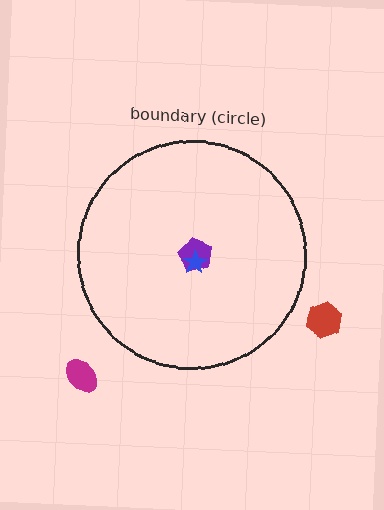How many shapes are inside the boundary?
2 inside, 2 outside.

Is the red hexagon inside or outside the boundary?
Outside.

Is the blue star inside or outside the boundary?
Inside.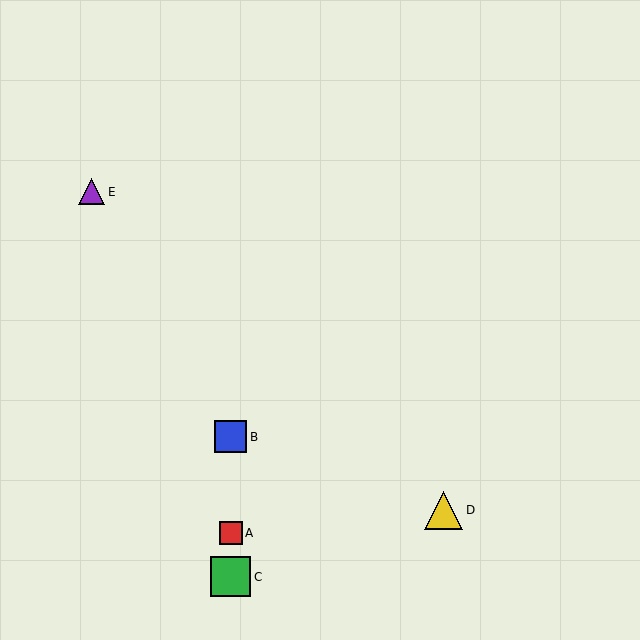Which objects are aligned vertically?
Objects A, B, C are aligned vertically.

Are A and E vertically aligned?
No, A is at x≈231 and E is at x≈92.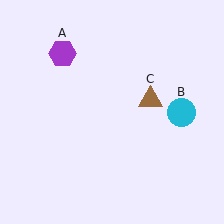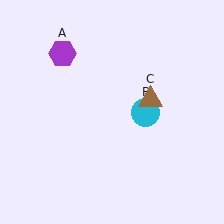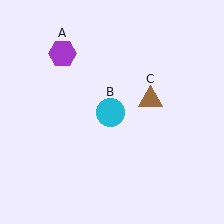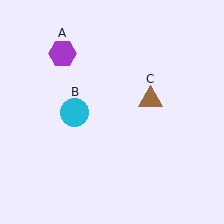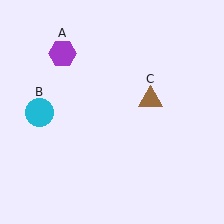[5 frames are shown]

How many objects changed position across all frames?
1 object changed position: cyan circle (object B).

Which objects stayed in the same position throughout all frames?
Purple hexagon (object A) and brown triangle (object C) remained stationary.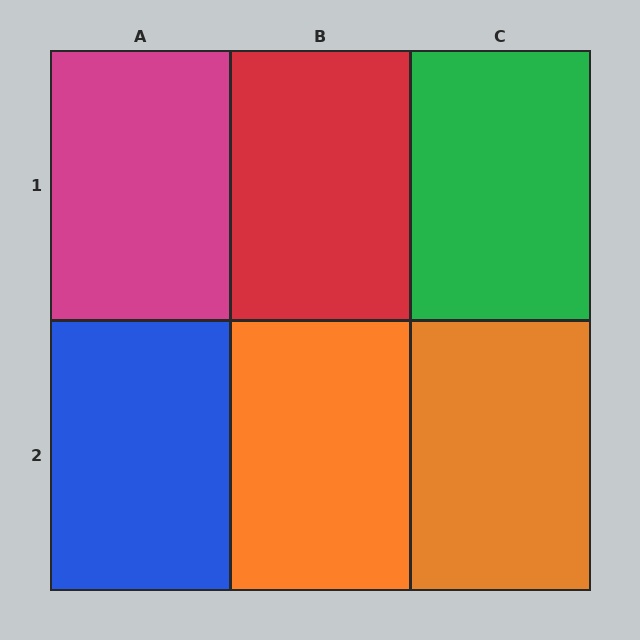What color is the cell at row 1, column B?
Red.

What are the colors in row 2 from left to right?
Blue, orange, orange.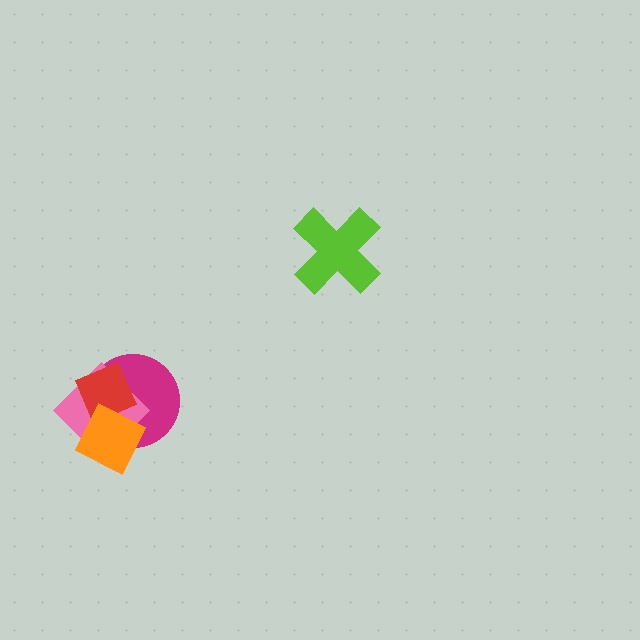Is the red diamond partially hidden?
Yes, it is partially covered by another shape.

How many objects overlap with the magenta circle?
3 objects overlap with the magenta circle.